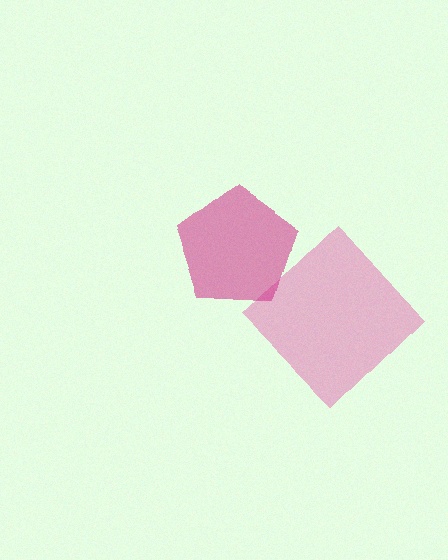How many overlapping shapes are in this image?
There are 2 overlapping shapes in the image.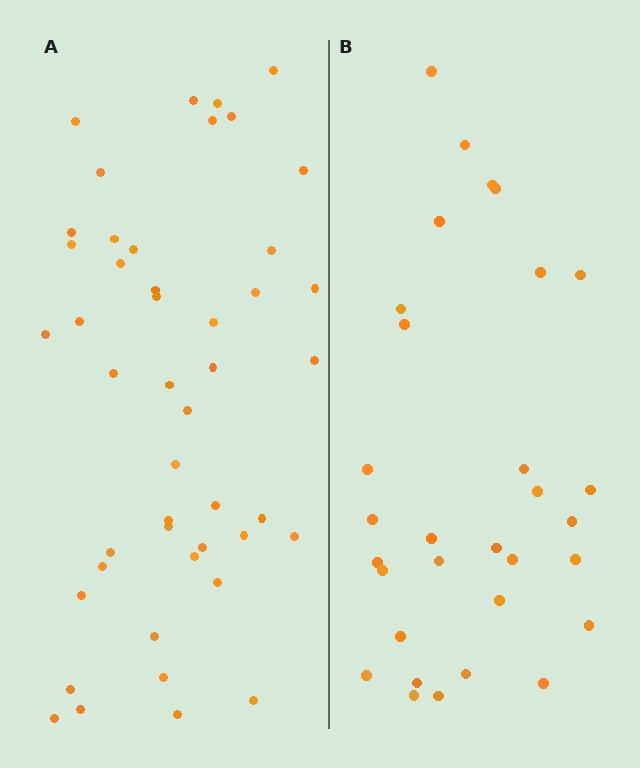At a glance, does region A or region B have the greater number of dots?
Region A (the left region) has more dots.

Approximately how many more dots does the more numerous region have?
Region A has approximately 15 more dots than region B.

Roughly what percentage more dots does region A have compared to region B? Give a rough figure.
About 50% more.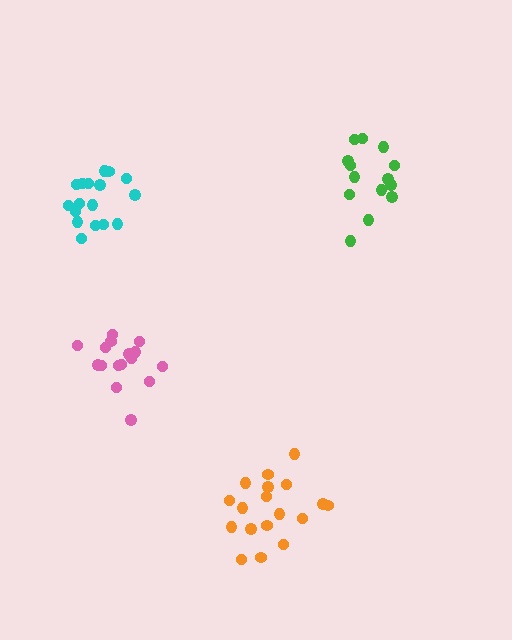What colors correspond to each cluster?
The clusters are colored: green, cyan, orange, pink.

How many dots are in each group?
Group 1: 14 dots, Group 2: 17 dots, Group 3: 18 dots, Group 4: 16 dots (65 total).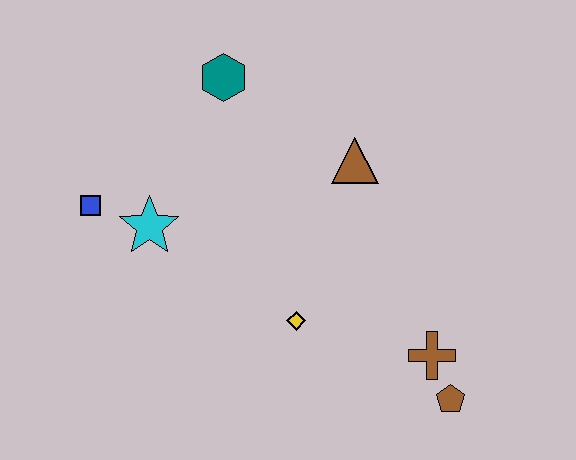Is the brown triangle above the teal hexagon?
No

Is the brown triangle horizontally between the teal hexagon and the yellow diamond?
No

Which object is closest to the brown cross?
The brown pentagon is closest to the brown cross.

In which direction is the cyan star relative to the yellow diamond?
The cyan star is to the left of the yellow diamond.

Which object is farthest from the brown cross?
The blue square is farthest from the brown cross.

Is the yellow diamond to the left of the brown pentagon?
Yes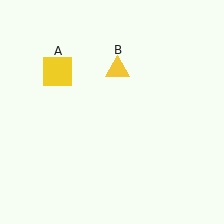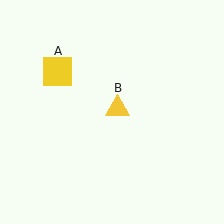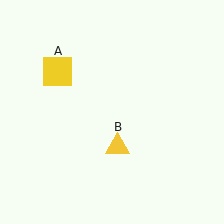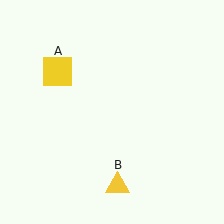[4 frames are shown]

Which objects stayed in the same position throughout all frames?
Yellow square (object A) remained stationary.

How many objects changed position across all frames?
1 object changed position: yellow triangle (object B).